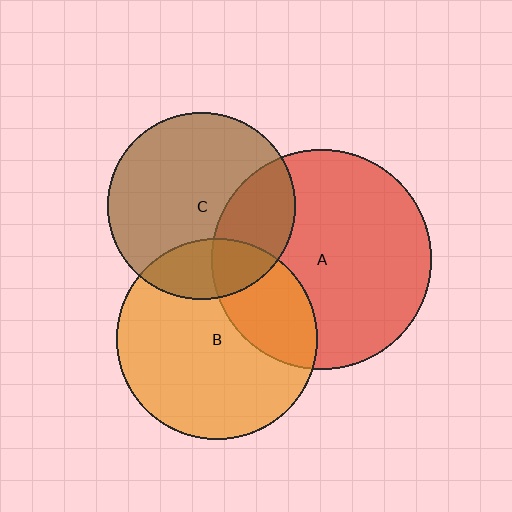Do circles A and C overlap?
Yes.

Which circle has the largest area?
Circle A (red).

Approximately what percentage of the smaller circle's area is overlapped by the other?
Approximately 30%.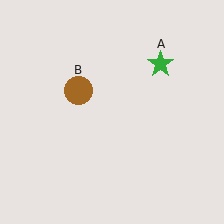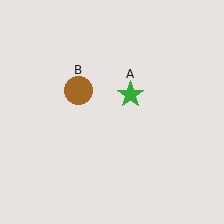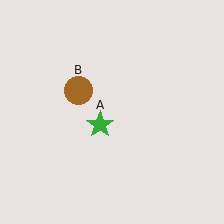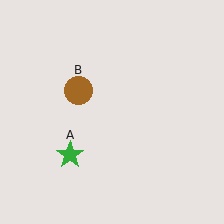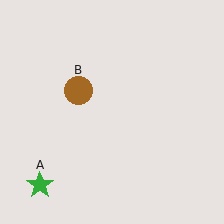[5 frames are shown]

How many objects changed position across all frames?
1 object changed position: green star (object A).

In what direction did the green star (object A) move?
The green star (object A) moved down and to the left.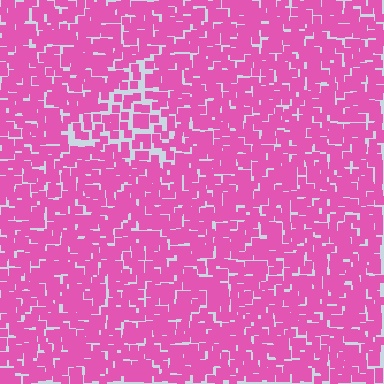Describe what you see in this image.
The image contains small pink elements arranged at two different densities. A triangle-shaped region is visible where the elements are less densely packed than the surrounding area.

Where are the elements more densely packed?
The elements are more densely packed outside the triangle boundary.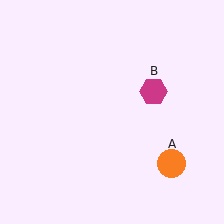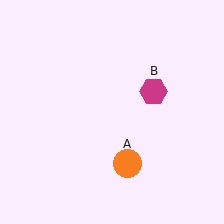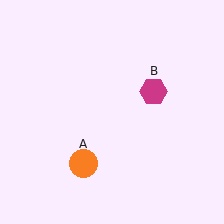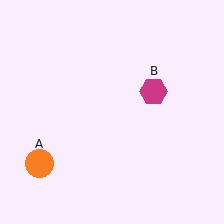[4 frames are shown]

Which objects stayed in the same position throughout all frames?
Magenta hexagon (object B) remained stationary.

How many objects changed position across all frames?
1 object changed position: orange circle (object A).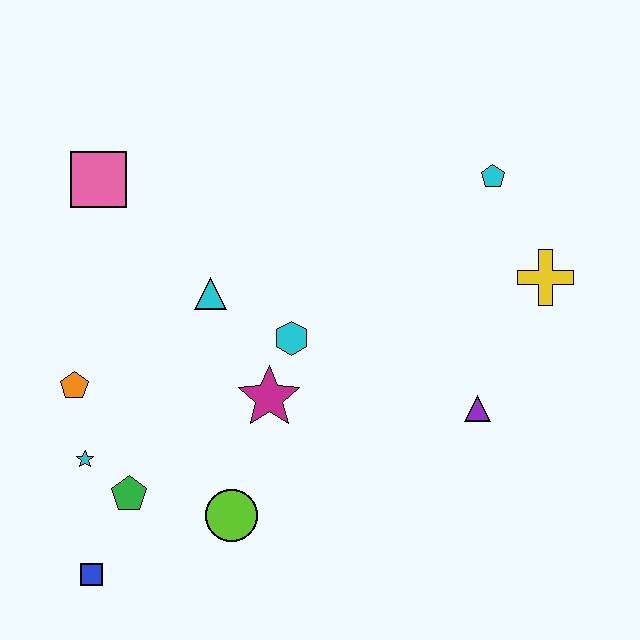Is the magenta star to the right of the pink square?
Yes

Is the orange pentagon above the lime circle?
Yes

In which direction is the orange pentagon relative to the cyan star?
The orange pentagon is above the cyan star.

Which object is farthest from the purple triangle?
The pink square is farthest from the purple triangle.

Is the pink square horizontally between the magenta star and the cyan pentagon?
No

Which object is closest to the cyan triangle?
The cyan hexagon is closest to the cyan triangle.